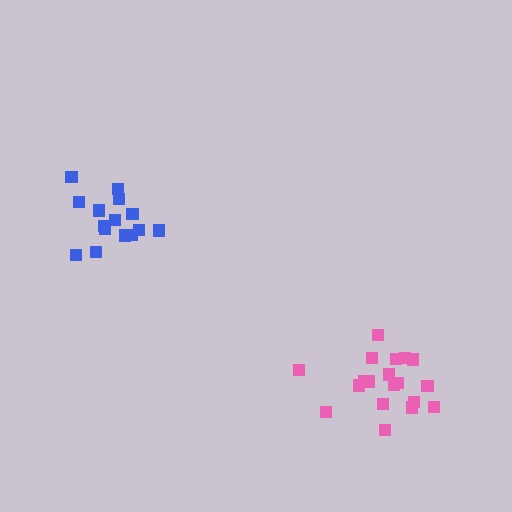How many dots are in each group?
Group 1: 19 dots, Group 2: 15 dots (34 total).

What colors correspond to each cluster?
The clusters are colored: pink, blue.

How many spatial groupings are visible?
There are 2 spatial groupings.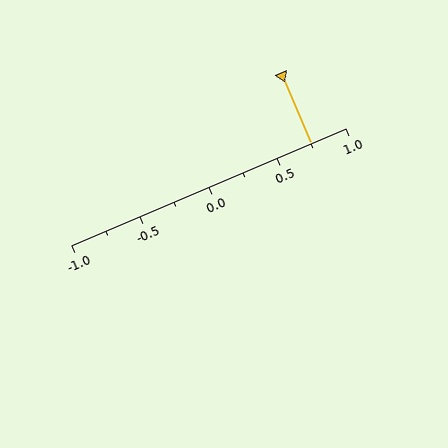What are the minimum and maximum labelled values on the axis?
The axis runs from -1.0 to 1.0.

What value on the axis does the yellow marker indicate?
The marker indicates approximately 0.75.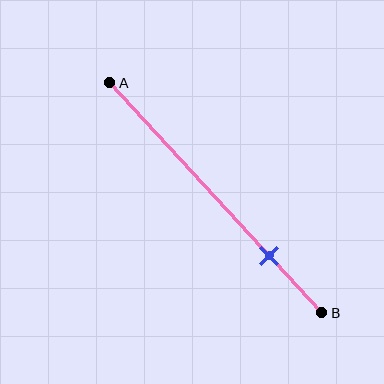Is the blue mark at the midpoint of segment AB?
No, the mark is at about 75% from A, not at the 50% midpoint.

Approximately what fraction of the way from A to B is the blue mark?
The blue mark is approximately 75% of the way from A to B.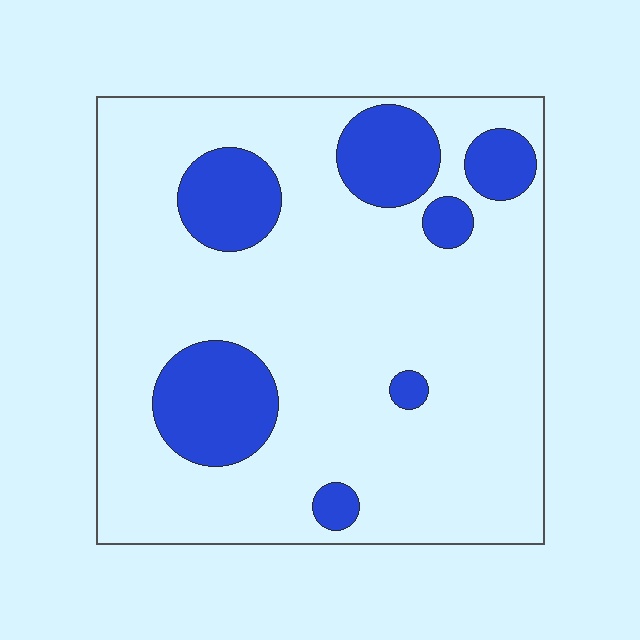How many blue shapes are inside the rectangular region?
7.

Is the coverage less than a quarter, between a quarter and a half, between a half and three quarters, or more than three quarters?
Less than a quarter.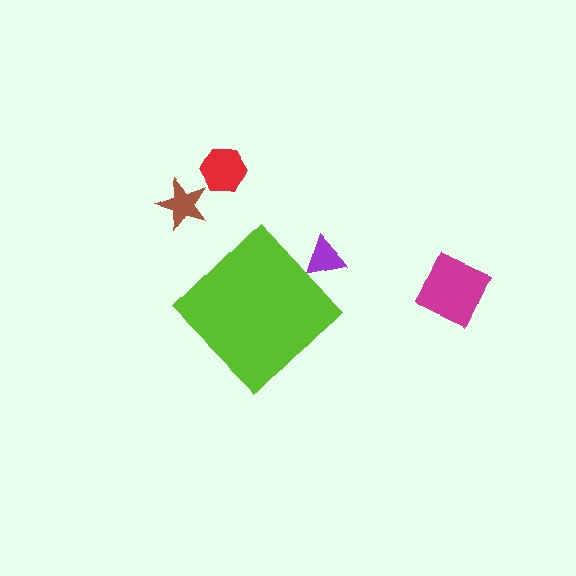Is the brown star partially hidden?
No, the brown star is fully visible.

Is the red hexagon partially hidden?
No, the red hexagon is fully visible.